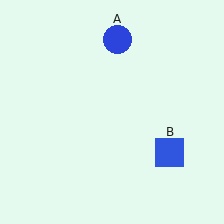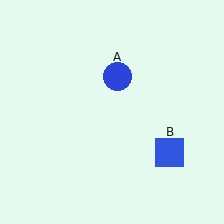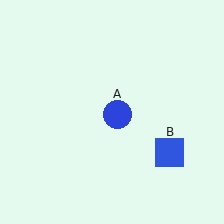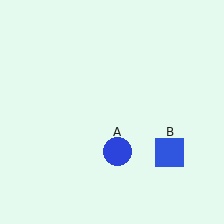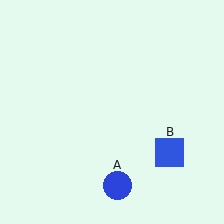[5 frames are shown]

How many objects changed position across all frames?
1 object changed position: blue circle (object A).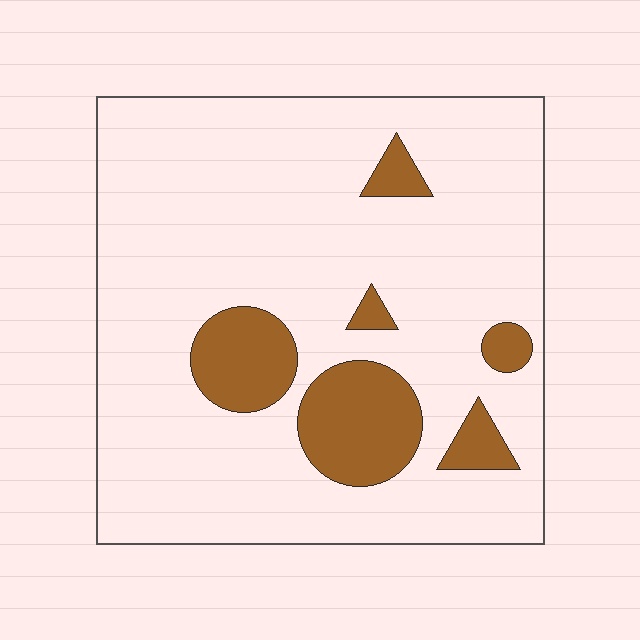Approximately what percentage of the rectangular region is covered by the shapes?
Approximately 15%.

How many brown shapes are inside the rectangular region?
6.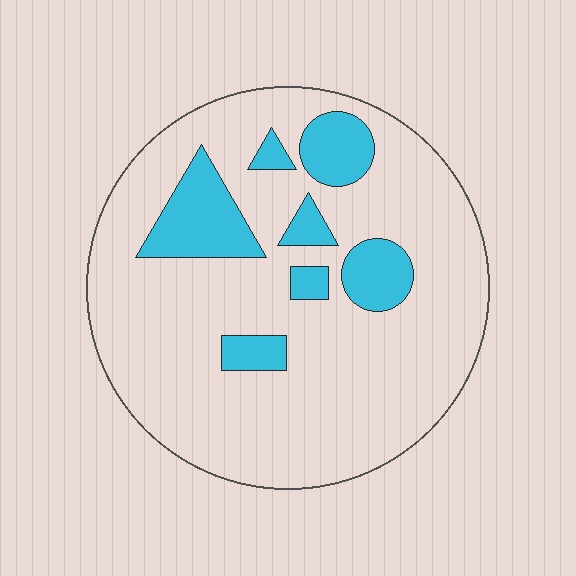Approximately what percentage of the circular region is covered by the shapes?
Approximately 20%.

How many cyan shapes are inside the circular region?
7.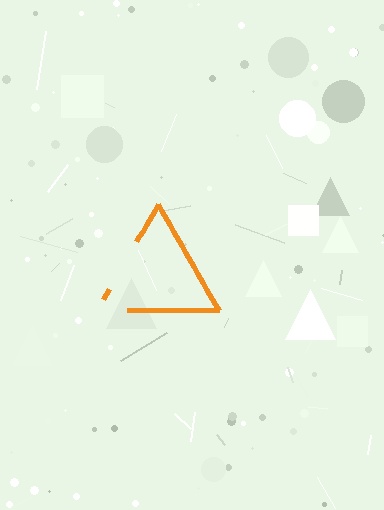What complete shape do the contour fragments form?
The contour fragments form a triangle.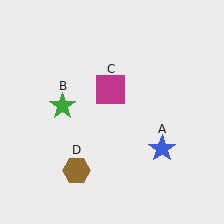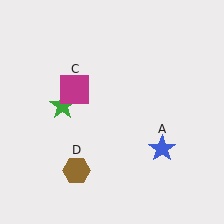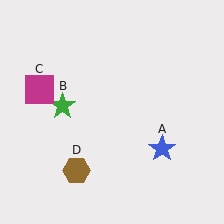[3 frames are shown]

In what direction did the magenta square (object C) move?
The magenta square (object C) moved left.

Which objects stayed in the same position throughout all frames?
Blue star (object A) and green star (object B) and brown hexagon (object D) remained stationary.